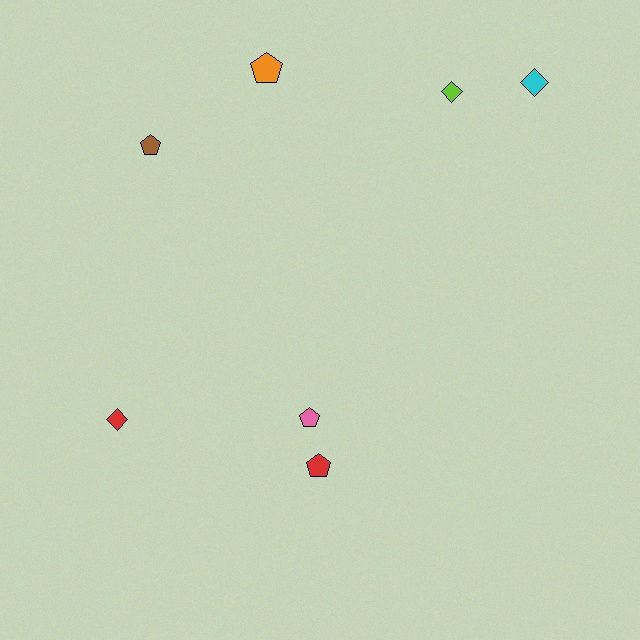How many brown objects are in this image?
There is 1 brown object.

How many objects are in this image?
There are 7 objects.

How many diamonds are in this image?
There are 3 diamonds.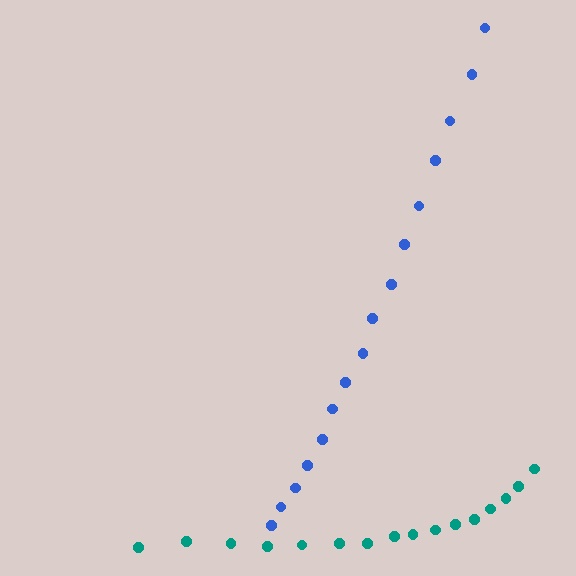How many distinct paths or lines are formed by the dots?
There are 2 distinct paths.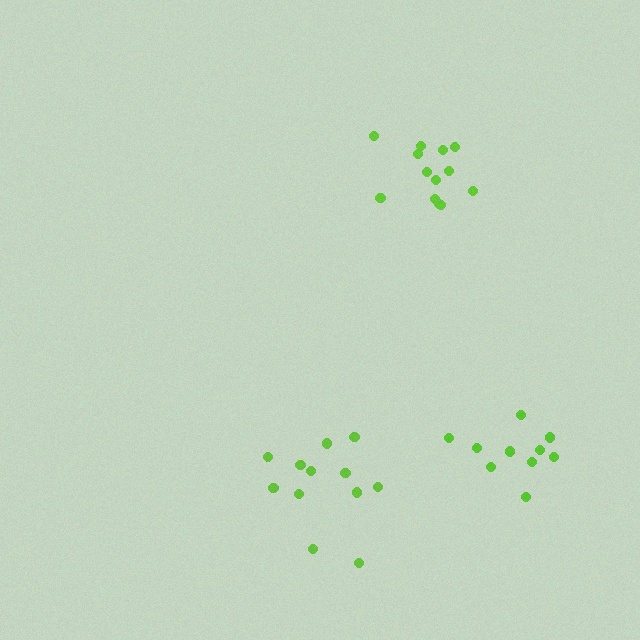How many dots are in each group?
Group 1: 10 dots, Group 2: 12 dots, Group 3: 13 dots (35 total).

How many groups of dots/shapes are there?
There are 3 groups.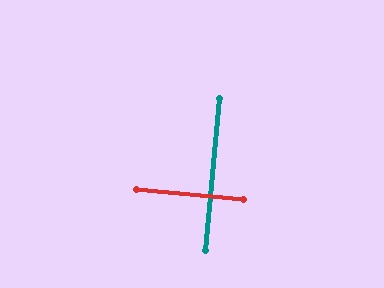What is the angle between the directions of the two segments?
Approximately 90 degrees.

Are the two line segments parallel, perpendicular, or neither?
Perpendicular — they meet at approximately 90°.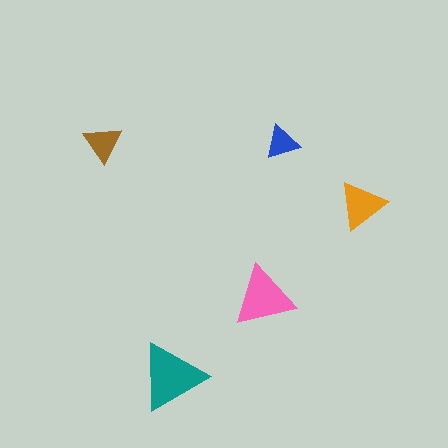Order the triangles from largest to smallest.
the teal one, the pink one, the orange one, the brown one, the blue one.